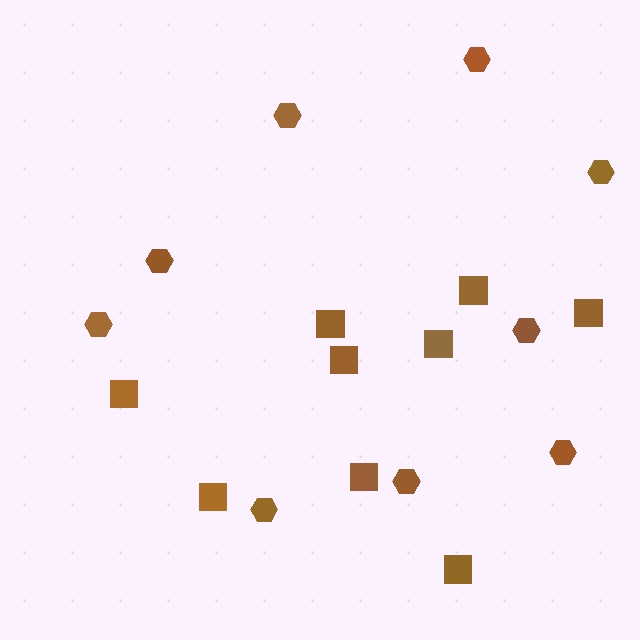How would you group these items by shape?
There are 2 groups: one group of hexagons (9) and one group of squares (9).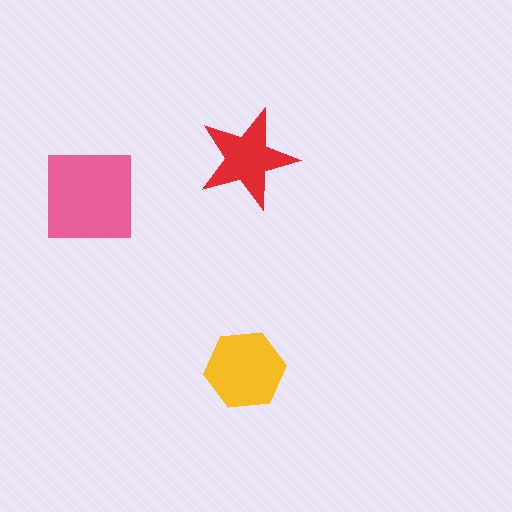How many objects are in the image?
There are 3 objects in the image.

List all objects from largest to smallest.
The pink square, the yellow hexagon, the red star.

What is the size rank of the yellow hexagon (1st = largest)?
2nd.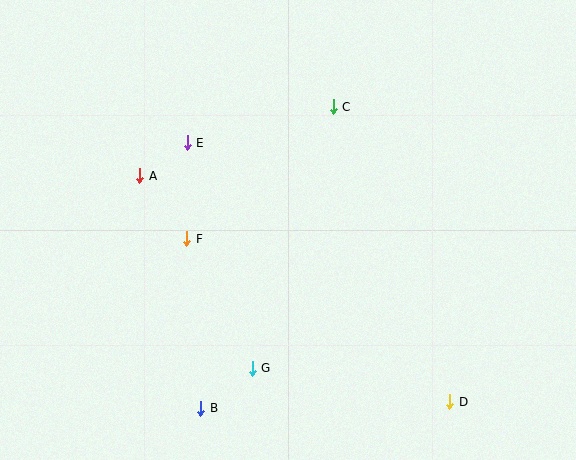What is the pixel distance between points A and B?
The distance between A and B is 240 pixels.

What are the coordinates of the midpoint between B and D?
The midpoint between B and D is at (325, 405).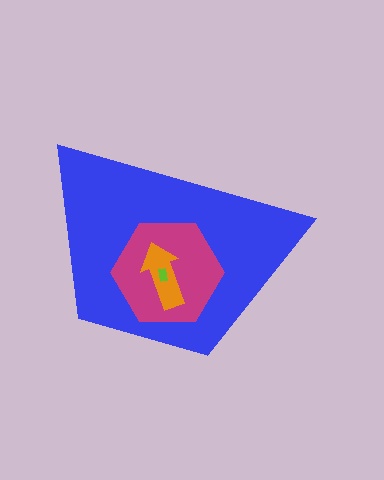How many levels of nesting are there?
4.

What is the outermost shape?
The blue trapezoid.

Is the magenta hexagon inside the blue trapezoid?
Yes.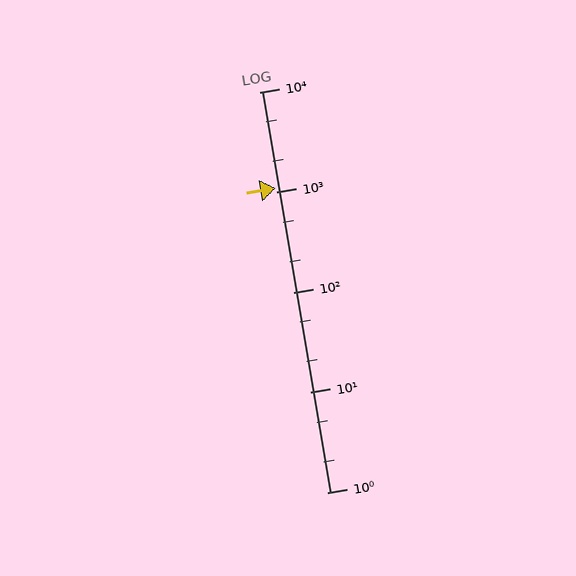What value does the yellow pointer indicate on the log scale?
The pointer indicates approximately 1100.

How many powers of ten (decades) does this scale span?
The scale spans 4 decades, from 1 to 10000.